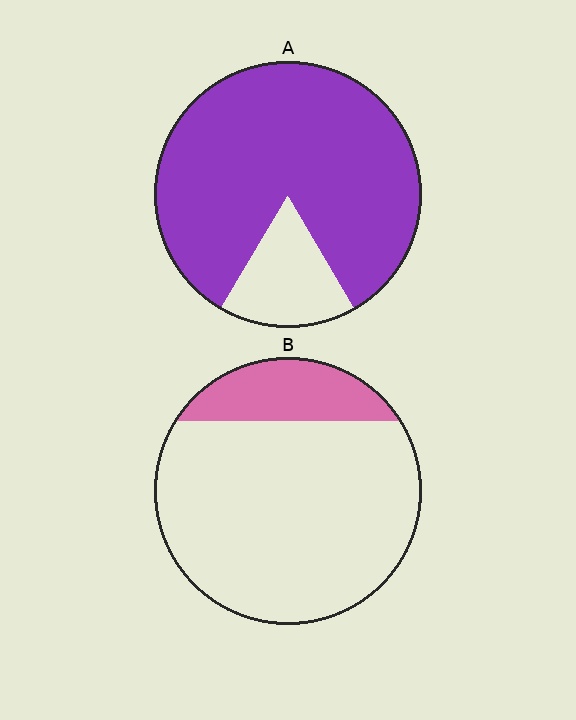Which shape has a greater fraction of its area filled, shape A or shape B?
Shape A.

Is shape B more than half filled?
No.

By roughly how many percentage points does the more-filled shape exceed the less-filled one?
By roughly 65 percentage points (A over B).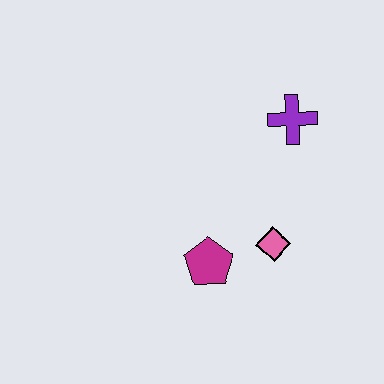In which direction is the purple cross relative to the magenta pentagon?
The purple cross is above the magenta pentagon.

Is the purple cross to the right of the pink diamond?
Yes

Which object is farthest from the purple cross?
The magenta pentagon is farthest from the purple cross.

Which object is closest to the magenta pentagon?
The pink diamond is closest to the magenta pentagon.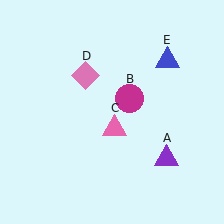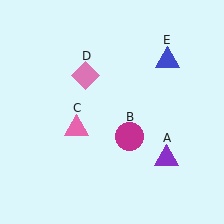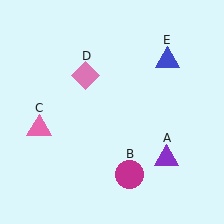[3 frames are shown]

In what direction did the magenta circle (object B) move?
The magenta circle (object B) moved down.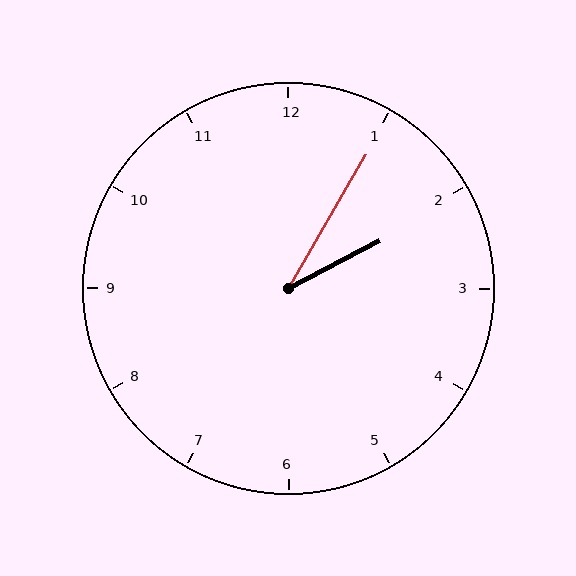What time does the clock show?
2:05.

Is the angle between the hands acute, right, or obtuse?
It is acute.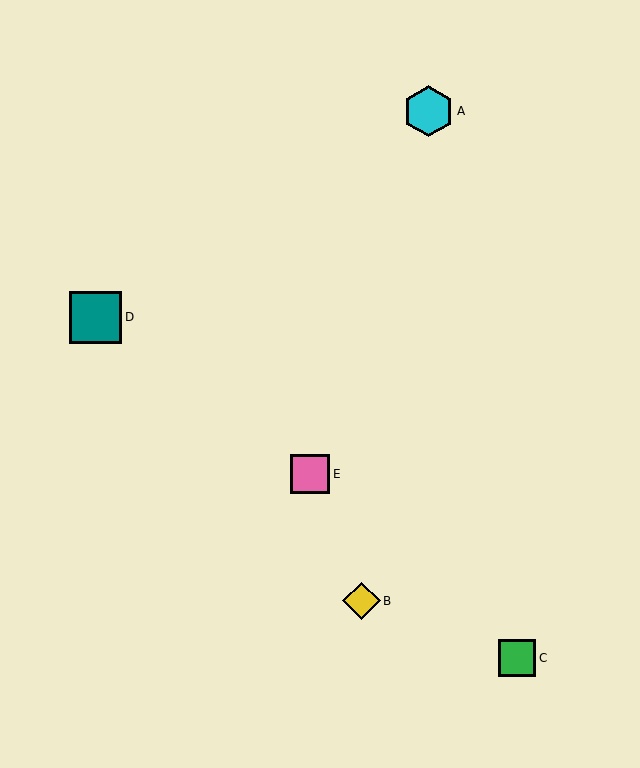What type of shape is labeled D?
Shape D is a teal square.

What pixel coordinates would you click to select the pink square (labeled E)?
Click at (310, 474) to select the pink square E.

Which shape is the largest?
The teal square (labeled D) is the largest.